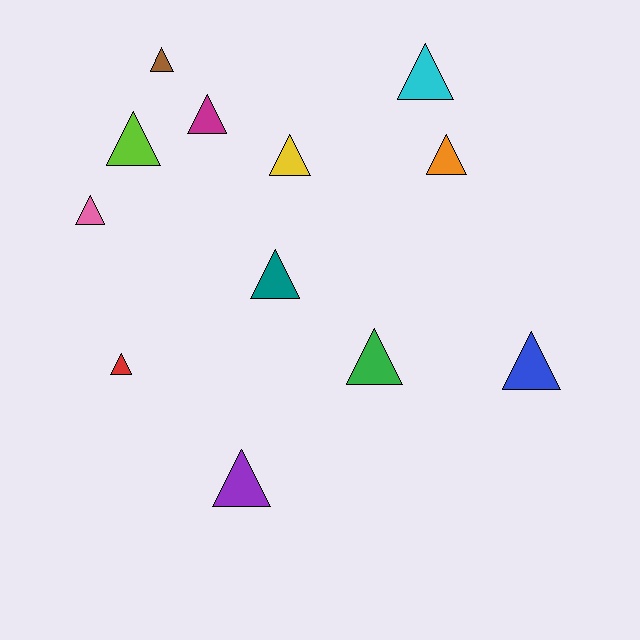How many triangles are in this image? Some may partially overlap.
There are 12 triangles.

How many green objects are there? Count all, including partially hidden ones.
There is 1 green object.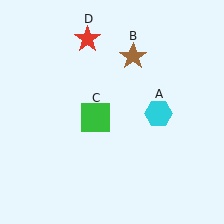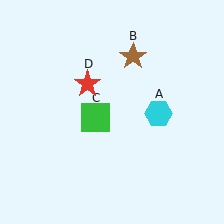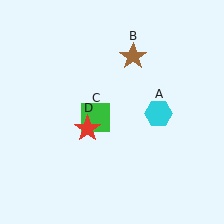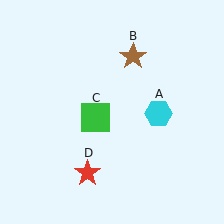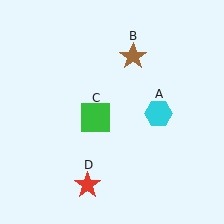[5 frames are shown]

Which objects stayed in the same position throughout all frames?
Cyan hexagon (object A) and brown star (object B) and green square (object C) remained stationary.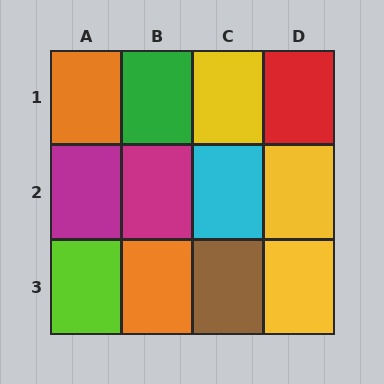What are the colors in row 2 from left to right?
Magenta, magenta, cyan, yellow.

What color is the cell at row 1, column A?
Orange.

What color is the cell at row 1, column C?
Yellow.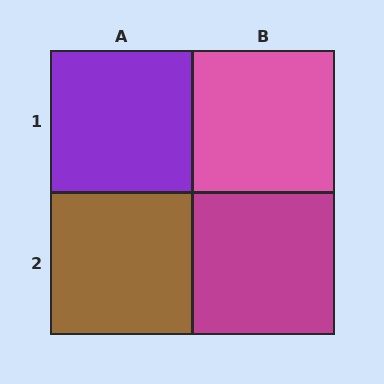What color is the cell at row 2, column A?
Brown.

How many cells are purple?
1 cell is purple.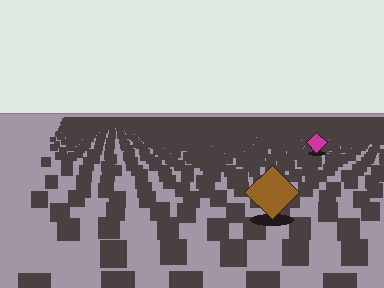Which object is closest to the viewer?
The brown diamond is closest. The texture marks near it are larger and more spread out.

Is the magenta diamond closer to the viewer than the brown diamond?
No. The brown diamond is closer — you can tell from the texture gradient: the ground texture is coarser near it.